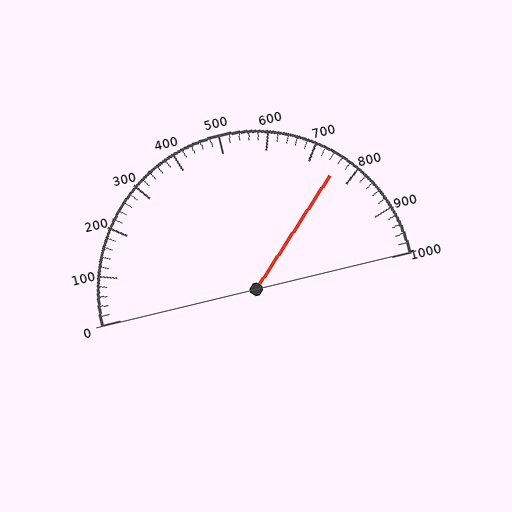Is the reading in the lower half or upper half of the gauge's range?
The reading is in the upper half of the range (0 to 1000).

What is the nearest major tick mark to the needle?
The nearest major tick mark is 800.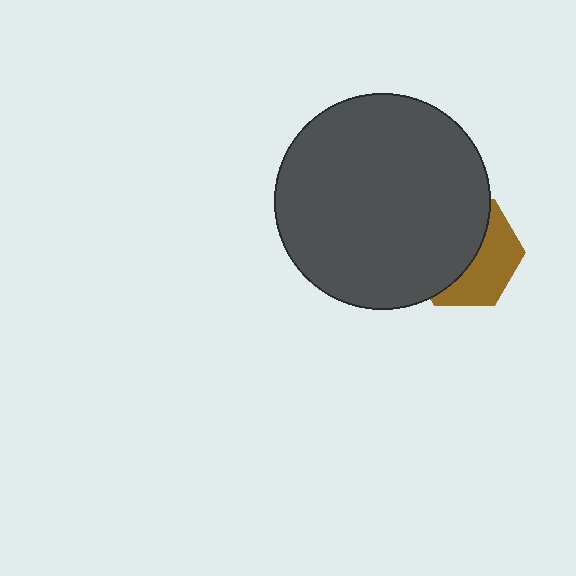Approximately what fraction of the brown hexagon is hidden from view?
Roughly 58% of the brown hexagon is hidden behind the dark gray circle.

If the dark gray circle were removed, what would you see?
You would see the complete brown hexagon.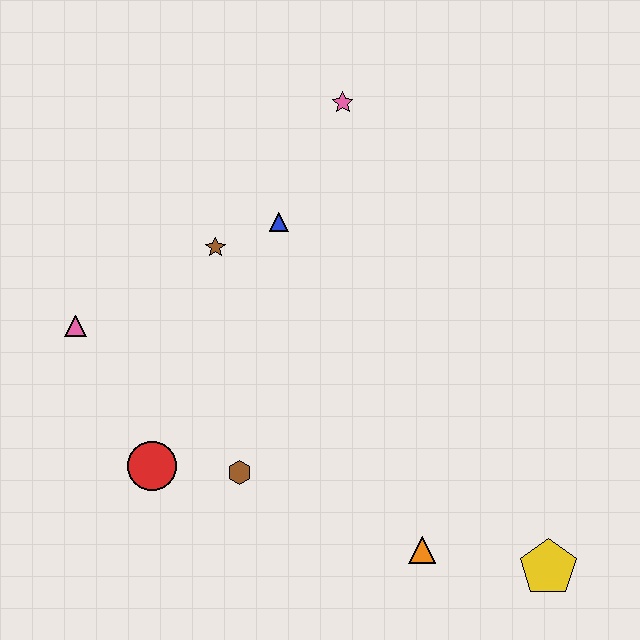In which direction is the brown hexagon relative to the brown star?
The brown hexagon is below the brown star.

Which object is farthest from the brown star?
The yellow pentagon is farthest from the brown star.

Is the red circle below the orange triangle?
No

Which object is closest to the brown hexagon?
The red circle is closest to the brown hexagon.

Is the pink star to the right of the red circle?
Yes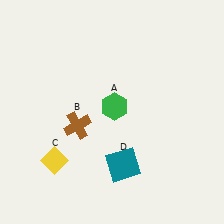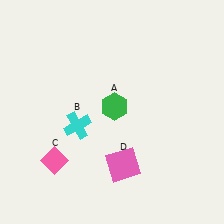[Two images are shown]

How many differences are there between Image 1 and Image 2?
There are 3 differences between the two images.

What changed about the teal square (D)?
In Image 1, D is teal. In Image 2, it changed to pink.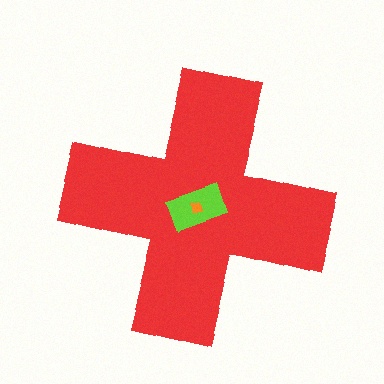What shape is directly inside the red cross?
The lime rectangle.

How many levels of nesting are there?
3.